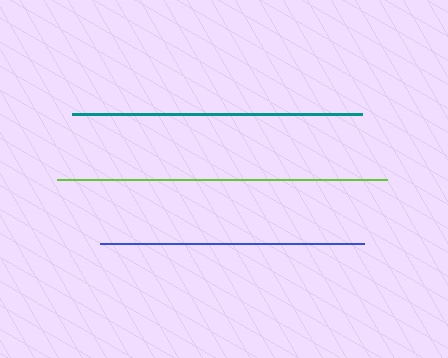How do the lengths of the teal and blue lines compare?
The teal and blue lines are approximately the same length.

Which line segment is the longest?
The lime line is the longest at approximately 331 pixels.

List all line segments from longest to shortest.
From longest to shortest: lime, teal, blue.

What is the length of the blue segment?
The blue segment is approximately 264 pixels long.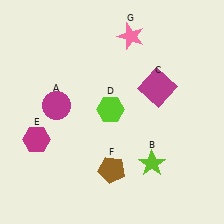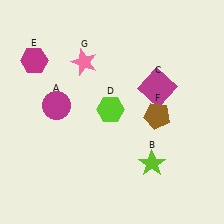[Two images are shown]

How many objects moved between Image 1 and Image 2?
3 objects moved between the two images.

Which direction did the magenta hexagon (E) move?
The magenta hexagon (E) moved up.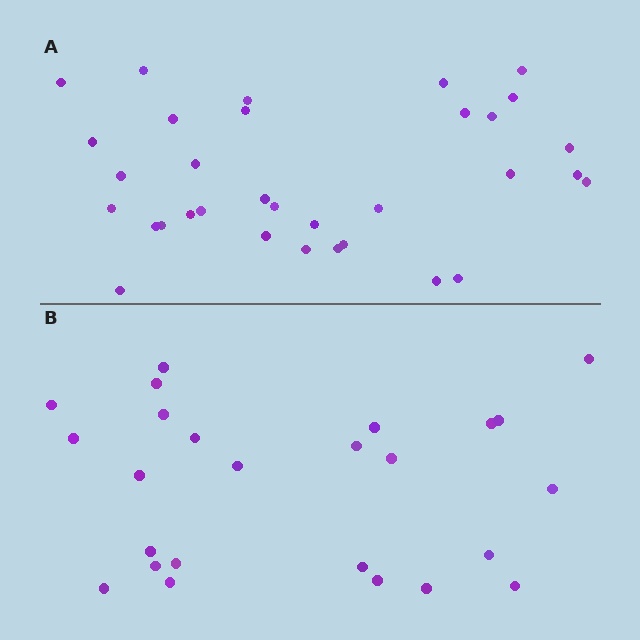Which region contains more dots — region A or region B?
Region A (the top region) has more dots.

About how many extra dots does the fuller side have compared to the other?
Region A has roughly 8 or so more dots than region B.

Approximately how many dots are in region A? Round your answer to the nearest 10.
About 30 dots. (The exact count is 33, which rounds to 30.)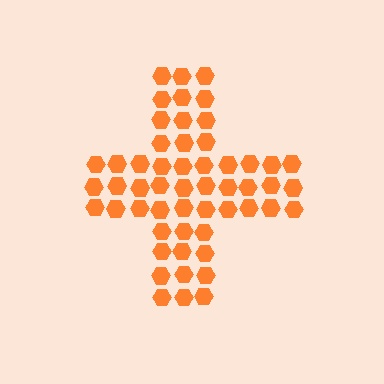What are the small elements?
The small elements are hexagons.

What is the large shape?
The large shape is a cross.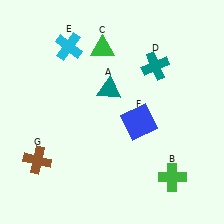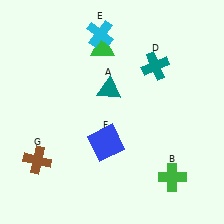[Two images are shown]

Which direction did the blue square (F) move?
The blue square (F) moved left.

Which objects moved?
The objects that moved are: the cyan cross (E), the blue square (F).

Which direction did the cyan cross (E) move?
The cyan cross (E) moved right.